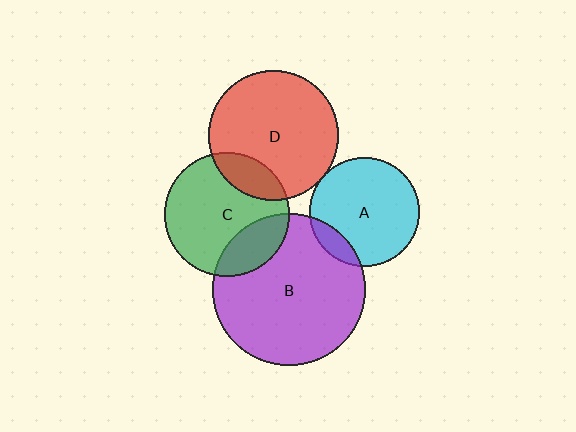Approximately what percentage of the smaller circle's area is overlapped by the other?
Approximately 5%.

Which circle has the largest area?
Circle B (purple).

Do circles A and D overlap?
Yes.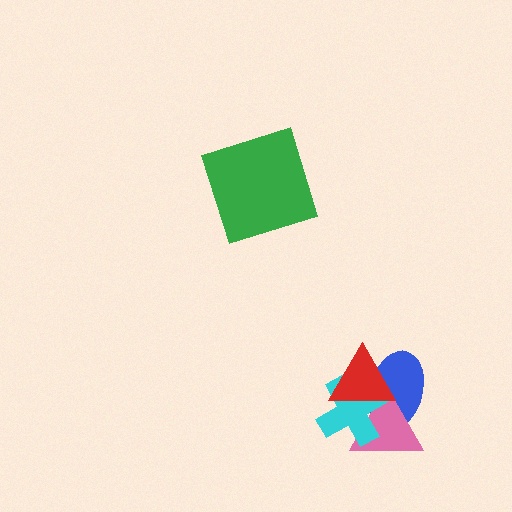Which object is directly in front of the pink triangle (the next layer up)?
The cyan cross is directly in front of the pink triangle.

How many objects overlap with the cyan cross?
3 objects overlap with the cyan cross.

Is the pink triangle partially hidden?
Yes, it is partially covered by another shape.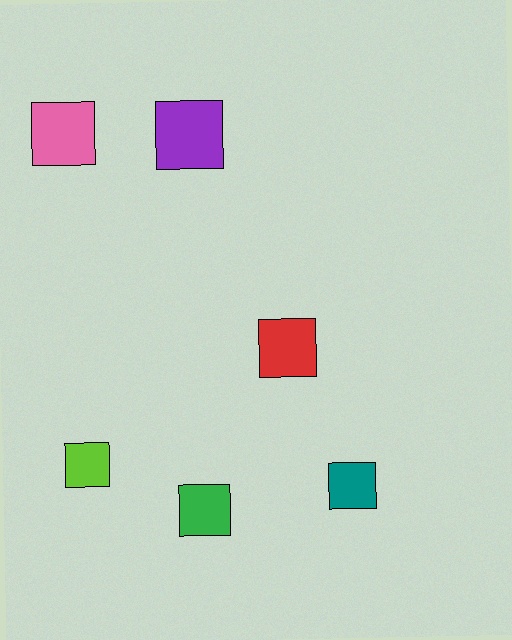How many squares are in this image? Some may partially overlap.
There are 6 squares.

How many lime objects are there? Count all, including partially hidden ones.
There is 1 lime object.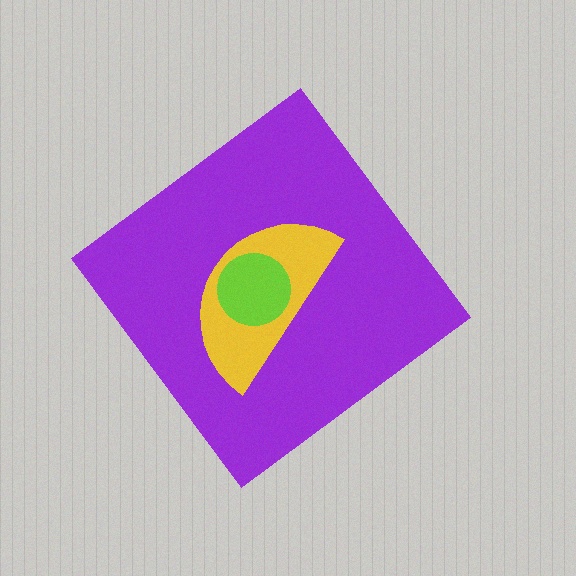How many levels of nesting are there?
3.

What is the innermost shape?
The lime circle.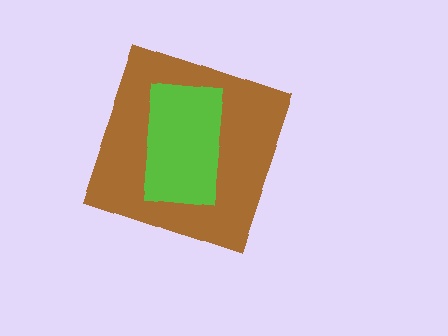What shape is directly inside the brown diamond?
The lime rectangle.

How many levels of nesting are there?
2.